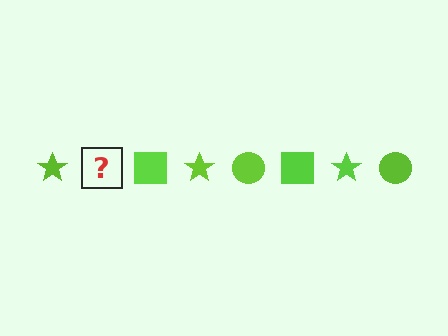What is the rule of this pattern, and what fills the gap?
The rule is that the pattern cycles through star, circle, square shapes in lime. The gap should be filled with a lime circle.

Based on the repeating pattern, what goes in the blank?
The blank should be a lime circle.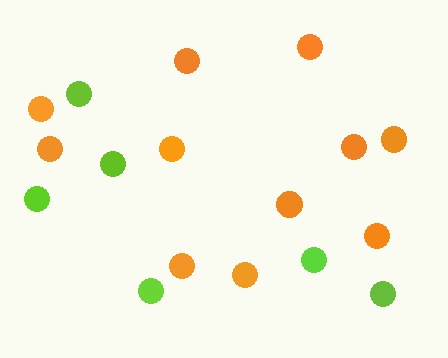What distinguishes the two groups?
There are 2 groups: one group of orange circles (11) and one group of lime circles (6).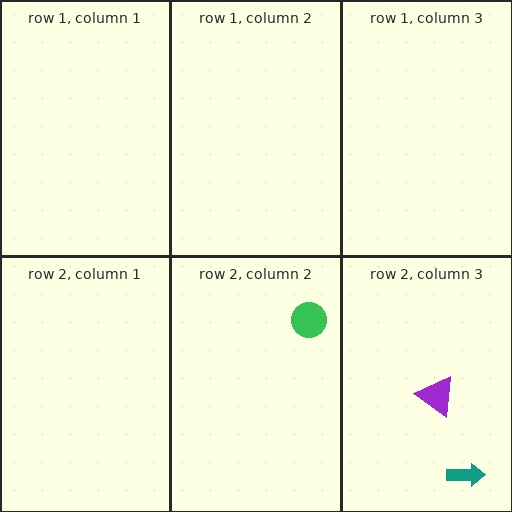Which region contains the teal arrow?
The row 2, column 3 region.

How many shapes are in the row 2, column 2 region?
1.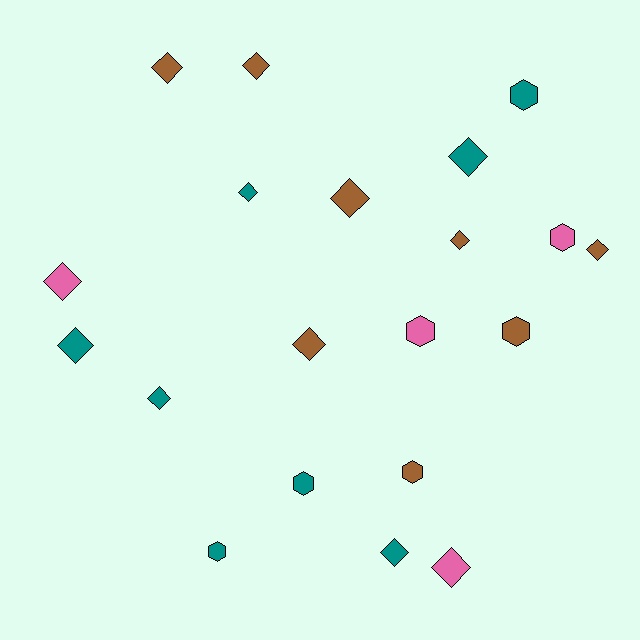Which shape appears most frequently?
Diamond, with 13 objects.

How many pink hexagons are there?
There are 2 pink hexagons.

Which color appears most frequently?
Teal, with 8 objects.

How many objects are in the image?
There are 20 objects.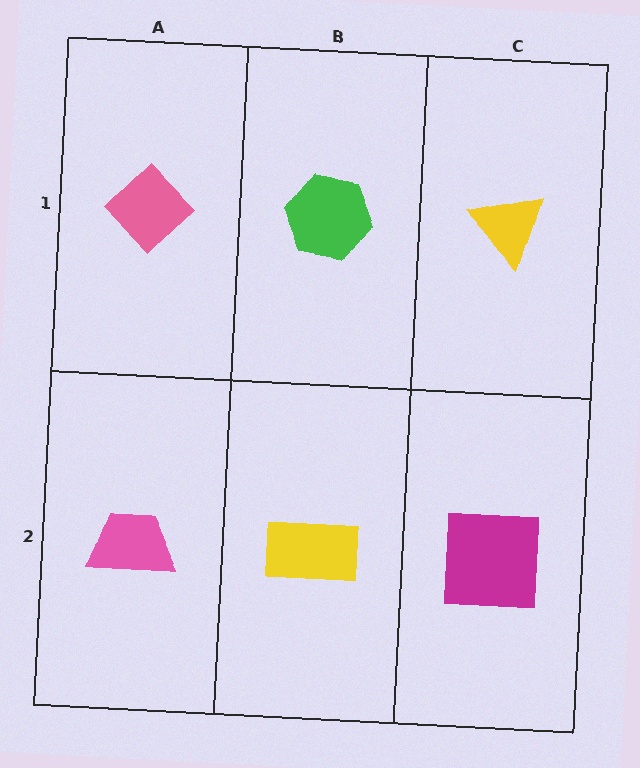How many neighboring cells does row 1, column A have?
2.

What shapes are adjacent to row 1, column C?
A magenta square (row 2, column C), a green hexagon (row 1, column B).